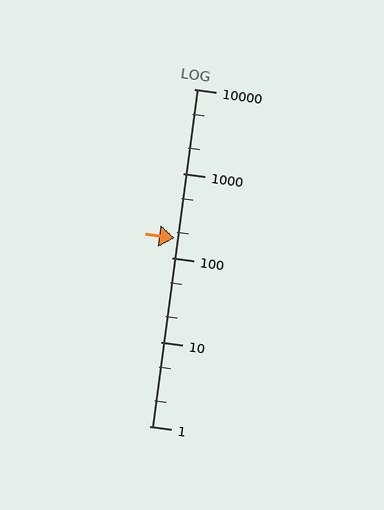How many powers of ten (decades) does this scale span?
The scale spans 4 decades, from 1 to 10000.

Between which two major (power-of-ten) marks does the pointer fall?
The pointer is between 100 and 1000.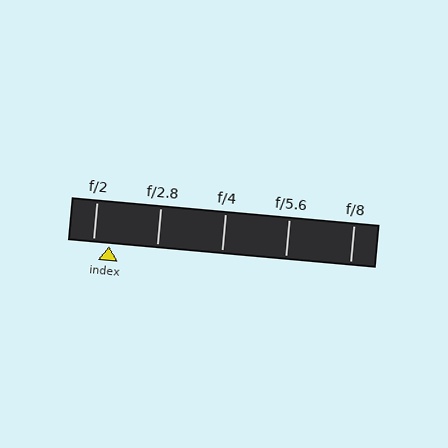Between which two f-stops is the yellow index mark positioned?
The index mark is between f/2 and f/2.8.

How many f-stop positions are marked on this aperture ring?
There are 5 f-stop positions marked.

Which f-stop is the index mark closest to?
The index mark is closest to f/2.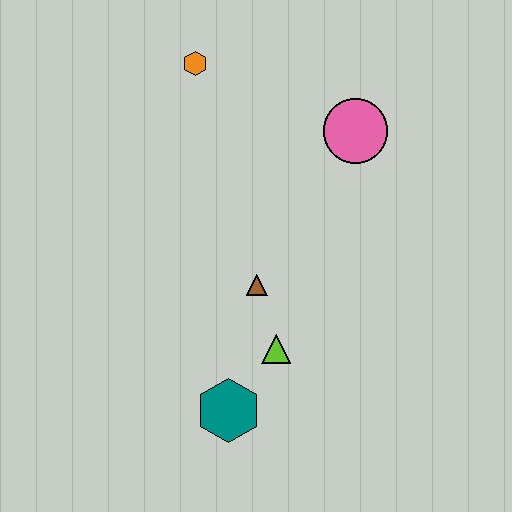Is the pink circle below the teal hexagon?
No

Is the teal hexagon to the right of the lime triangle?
No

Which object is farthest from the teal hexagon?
The orange hexagon is farthest from the teal hexagon.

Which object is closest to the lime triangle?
The brown triangle is closest to the lime triangle.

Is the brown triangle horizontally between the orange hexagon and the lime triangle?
Yes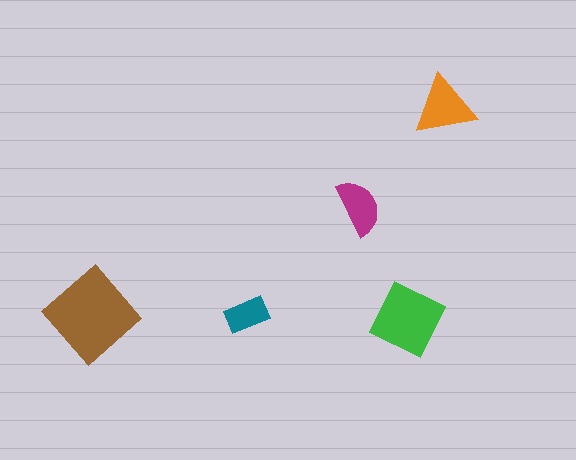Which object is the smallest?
The teal rectangle.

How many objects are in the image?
There are 5 objects in the image.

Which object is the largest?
The brown diamond.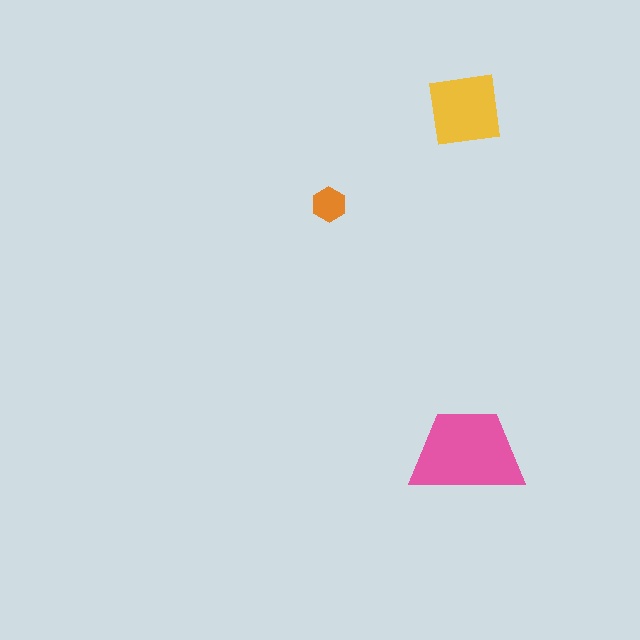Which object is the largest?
The pink trapezoid.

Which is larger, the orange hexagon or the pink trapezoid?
The pink trapezoid.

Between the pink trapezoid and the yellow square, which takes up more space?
The pink trapezoid.